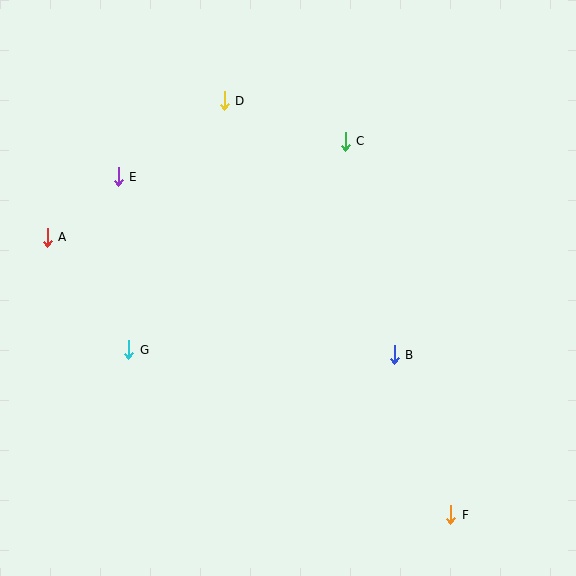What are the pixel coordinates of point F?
Point F is at (451, 515).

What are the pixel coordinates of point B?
Point B is at (394, 355).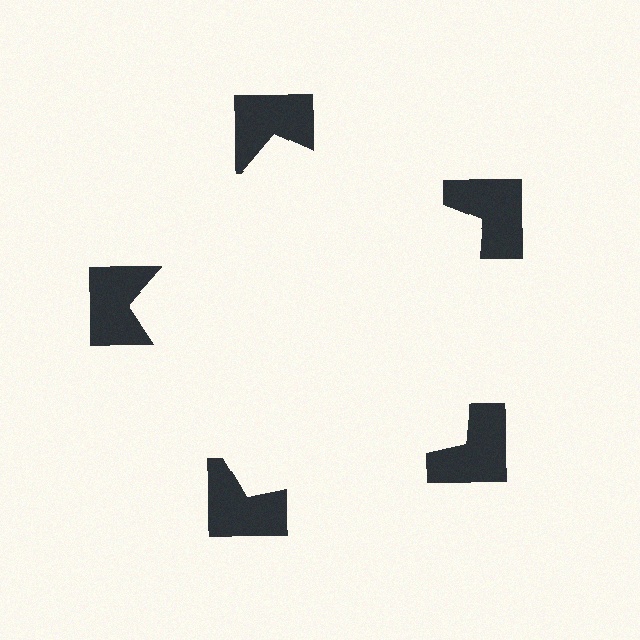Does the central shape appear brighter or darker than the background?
It typically appears slightly brighter than the background, even though no actual brightness change is drawn.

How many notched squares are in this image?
There are 5 — one at each vertex of the illusory pentagon.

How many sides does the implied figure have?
5 sides.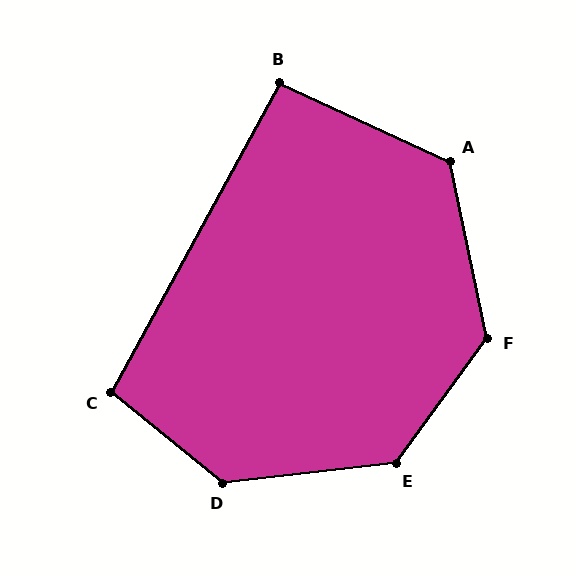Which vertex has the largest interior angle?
D, at approximately 134 degrees.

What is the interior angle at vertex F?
Approximately 132 degrees (obtuse).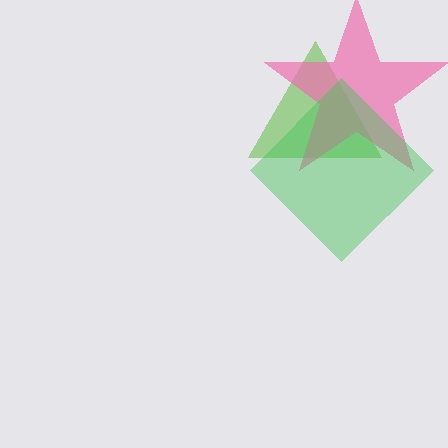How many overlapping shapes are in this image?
There are 3 overlapping shapes in the image.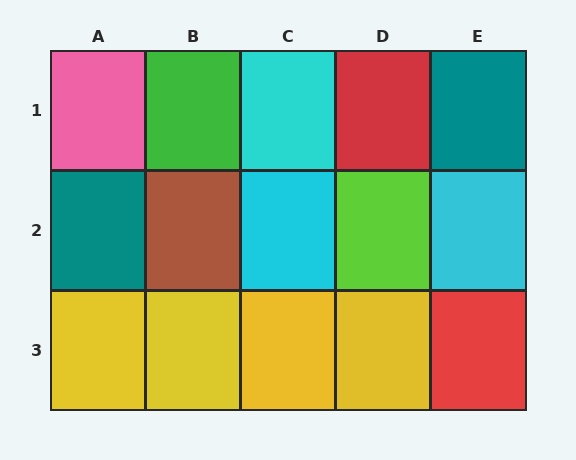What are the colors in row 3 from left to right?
Yellow, yellow, yellow, yellow, red.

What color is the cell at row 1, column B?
Green.